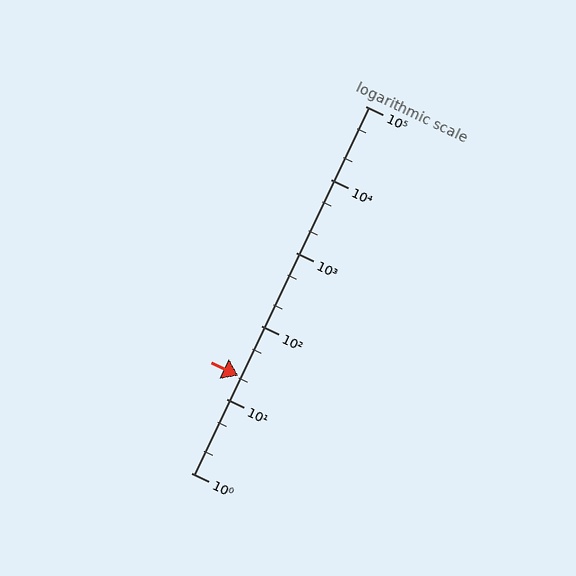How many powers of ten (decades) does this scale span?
The scale spans 5 decades, from 1 to 100000.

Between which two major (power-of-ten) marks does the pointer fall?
The pointer is between 10 and 100.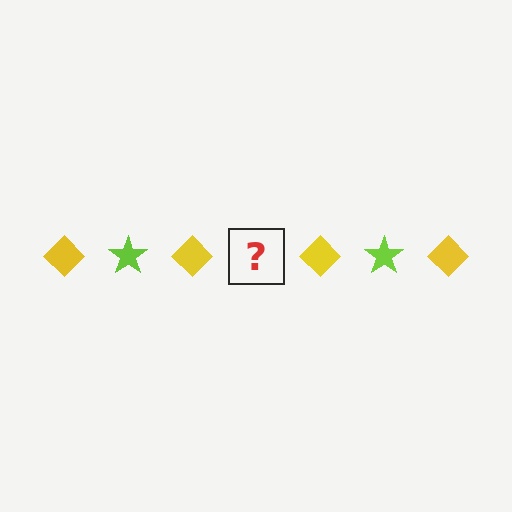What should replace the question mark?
The question mark should be replaced with a lime star.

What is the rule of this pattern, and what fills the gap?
The rule is that the pattern alternates between yellow diamond and lime star. The gap should be filled with a lime star.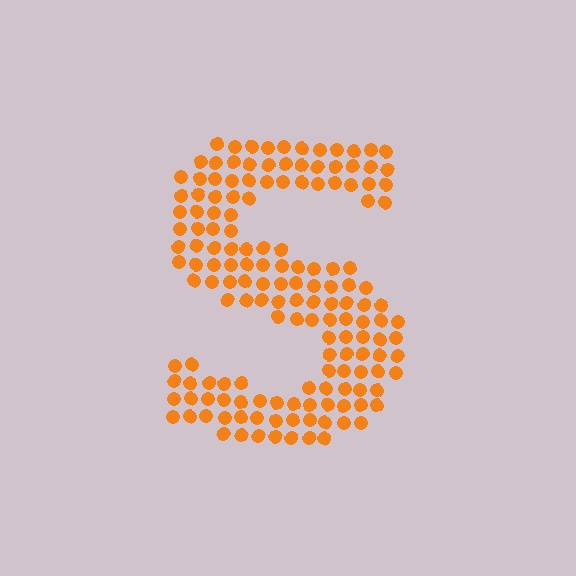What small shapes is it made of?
It is made of small circles.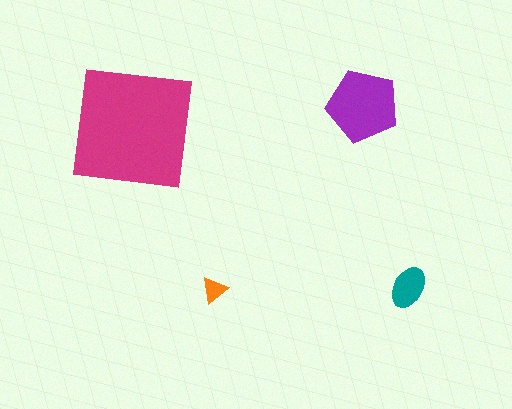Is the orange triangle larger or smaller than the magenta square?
Smaller.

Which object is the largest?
The magenta square.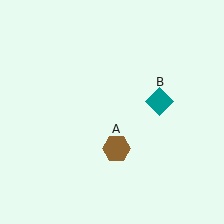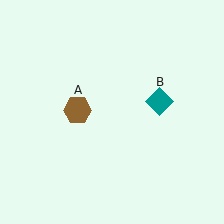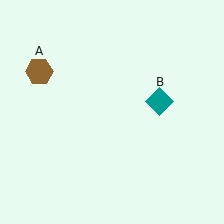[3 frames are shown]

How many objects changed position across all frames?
1 object changed position: brown hexagon (object A).